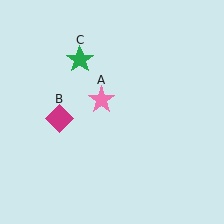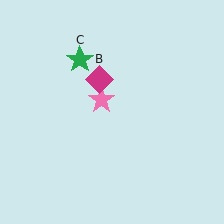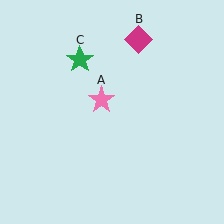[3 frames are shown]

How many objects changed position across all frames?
1 object changed position: magenta diamond (object B).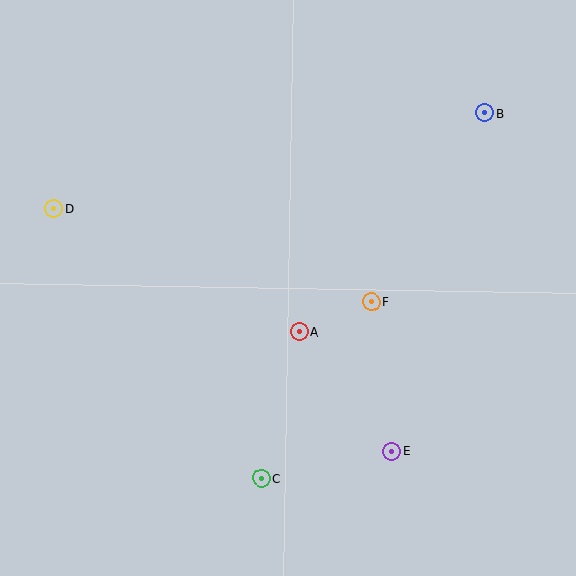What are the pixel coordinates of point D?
Point D is at (54, 209).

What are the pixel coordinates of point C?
Point C is at (261, 478).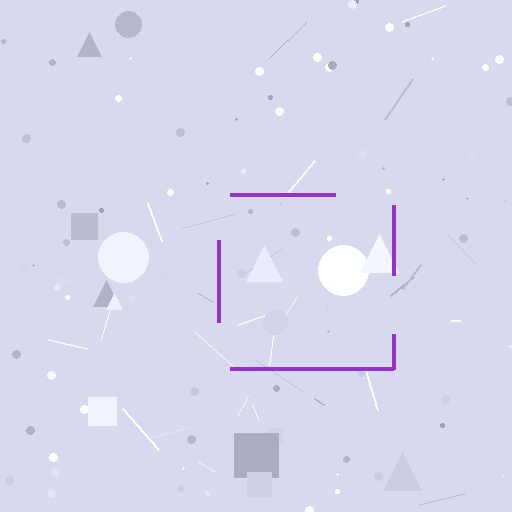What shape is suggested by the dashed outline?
The dashed outline suggests a square.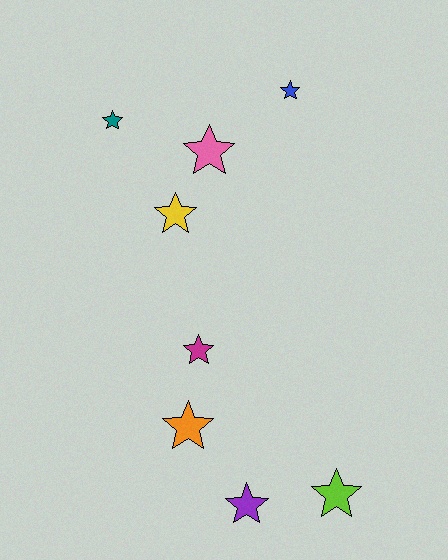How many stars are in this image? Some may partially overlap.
There are 8 stars.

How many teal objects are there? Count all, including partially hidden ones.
There is 1 teal object.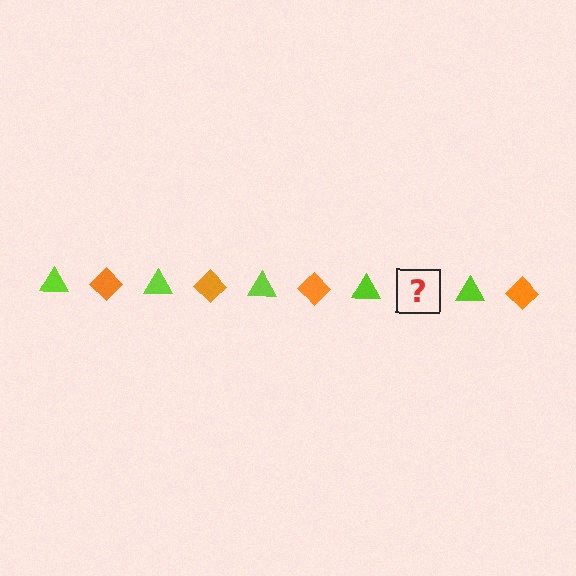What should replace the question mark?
The question mark should be replaced with an orange diamond.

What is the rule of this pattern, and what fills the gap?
The rule is that the pattern alternates between lime triangle and orange diamond. The gap should be filled with an orange diamond.